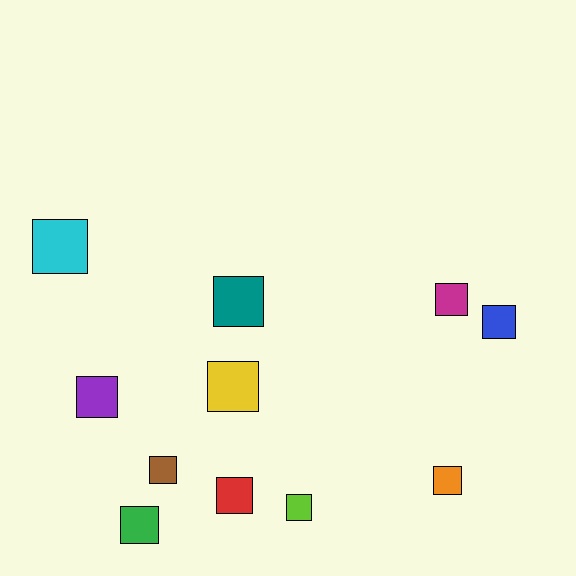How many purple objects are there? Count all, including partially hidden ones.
There is 1 purple object.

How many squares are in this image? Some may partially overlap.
There are 11 squares.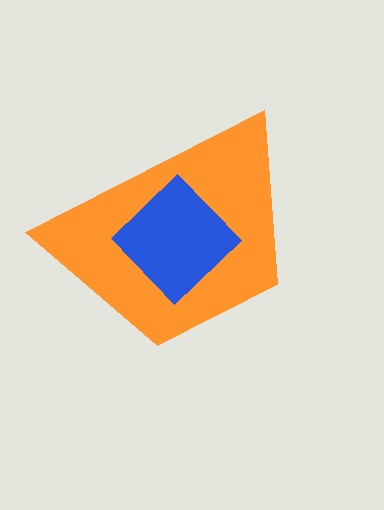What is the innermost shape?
The blue diamond.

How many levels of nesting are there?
2.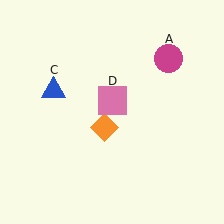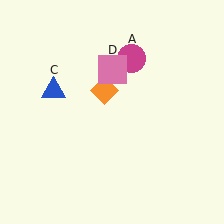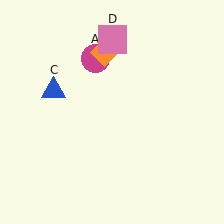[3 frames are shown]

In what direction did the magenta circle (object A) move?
The magenta circle (object A) moved left.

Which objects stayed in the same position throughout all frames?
Blue triangle (object C) remained stationary.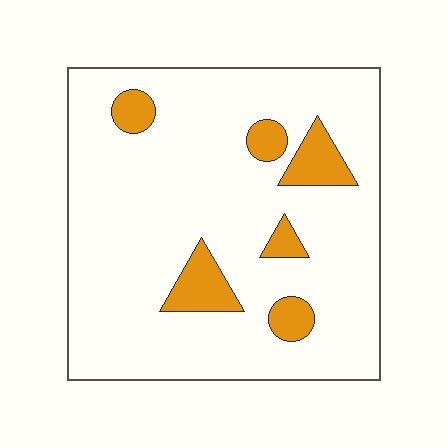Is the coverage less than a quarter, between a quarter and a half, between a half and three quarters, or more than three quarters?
Less than a quarter.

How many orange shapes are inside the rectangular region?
6.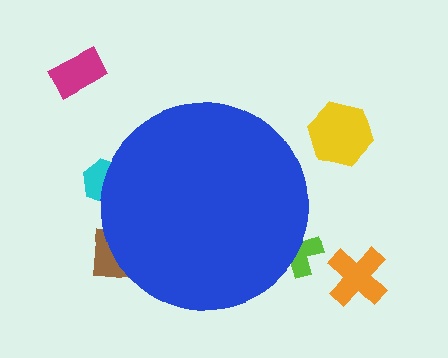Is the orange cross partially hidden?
No, the orange cross is fully visible.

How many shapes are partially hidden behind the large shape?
3 shapes are partially hidden.